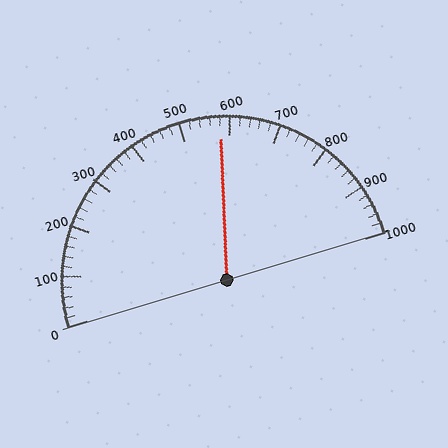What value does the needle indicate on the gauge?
The needle indicates approximately 580.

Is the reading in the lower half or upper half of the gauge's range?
The reading is in the upper half of the range (0 to 1000).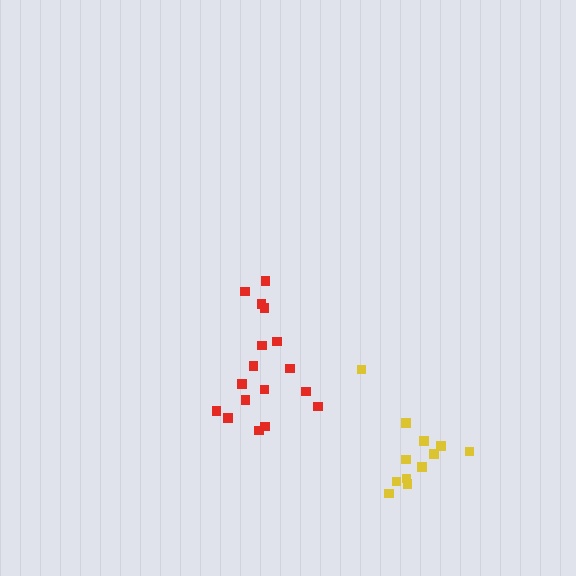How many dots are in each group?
Group 1: 17 dots, Group 2: 12 dots (29 total).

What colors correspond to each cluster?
The clusters are colored: red, yellow.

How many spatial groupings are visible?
There are 2 spatial groupings.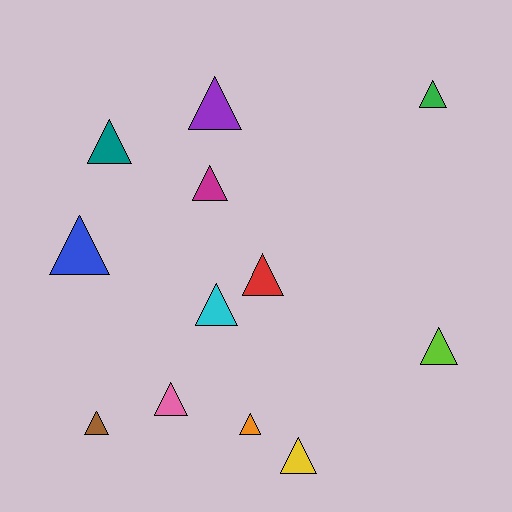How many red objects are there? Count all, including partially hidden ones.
There is 1 red object.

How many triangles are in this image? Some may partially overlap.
There are 12 triangles.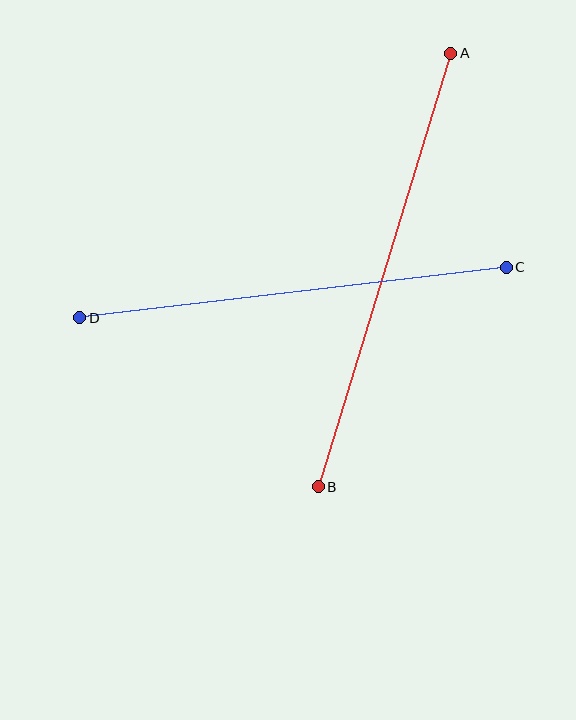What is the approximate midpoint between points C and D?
The midpoint is at approximately (293, 293) pixels.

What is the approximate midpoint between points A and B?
The midpoint is at approximately (384, 270) pixels.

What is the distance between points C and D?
The distance is approximately 429 pixels.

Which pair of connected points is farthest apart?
Points A and B are farthest apart.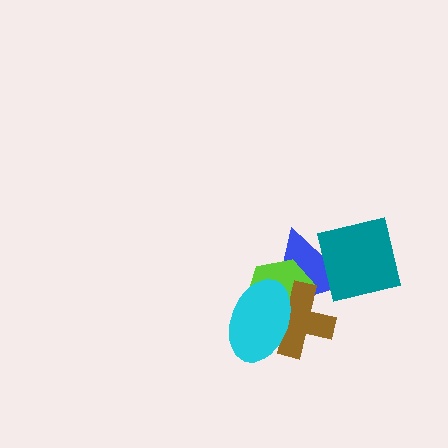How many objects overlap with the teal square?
1 object overlaps with the teal square.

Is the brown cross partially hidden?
Yes, it is partially covered by another shape.